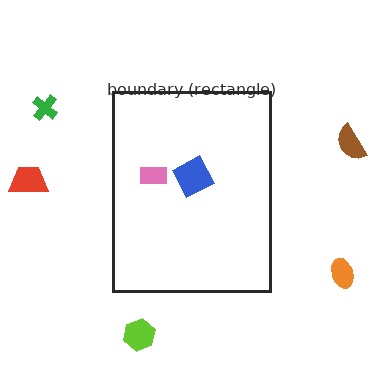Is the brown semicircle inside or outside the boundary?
Outside.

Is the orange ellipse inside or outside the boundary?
Outside.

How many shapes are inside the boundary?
2 inside, 5 outside.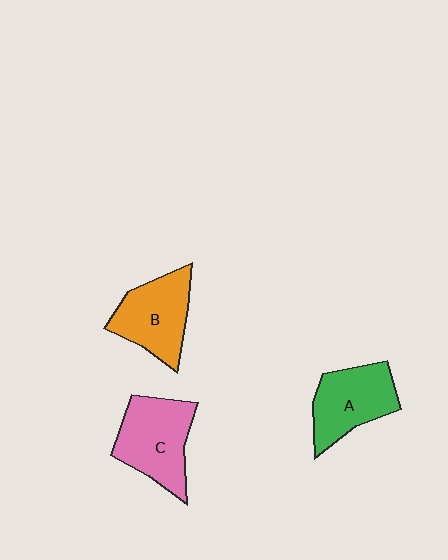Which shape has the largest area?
Shape C (pink).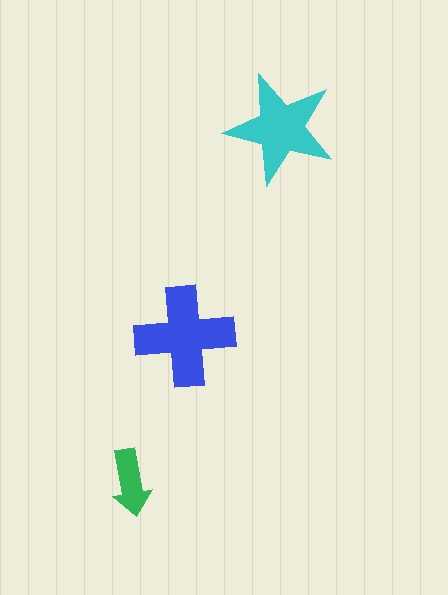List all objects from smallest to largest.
The green arrow, the cyan star, the blue cross.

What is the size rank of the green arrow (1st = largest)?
3rd.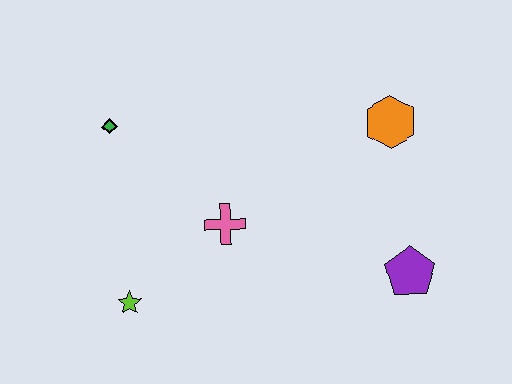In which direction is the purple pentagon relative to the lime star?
The purple pentagon is to the right of the lime star.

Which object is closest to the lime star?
The pink cross is closest to the lime star.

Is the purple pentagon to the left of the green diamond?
No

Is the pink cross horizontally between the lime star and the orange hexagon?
Yes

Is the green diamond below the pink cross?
No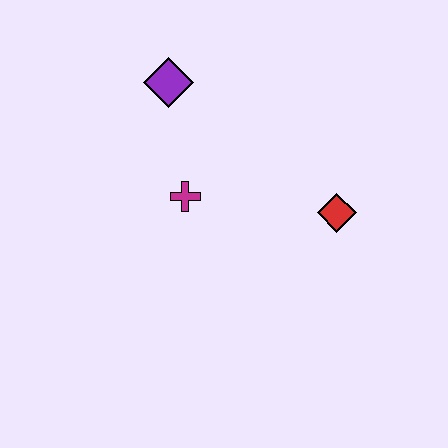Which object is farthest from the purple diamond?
The red diamond is farthest from the purple diamond.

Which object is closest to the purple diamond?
The magenta cross is closest to the purple diamond.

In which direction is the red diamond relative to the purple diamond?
The red diamond is to the right of the purple diamond.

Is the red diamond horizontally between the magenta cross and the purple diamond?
No